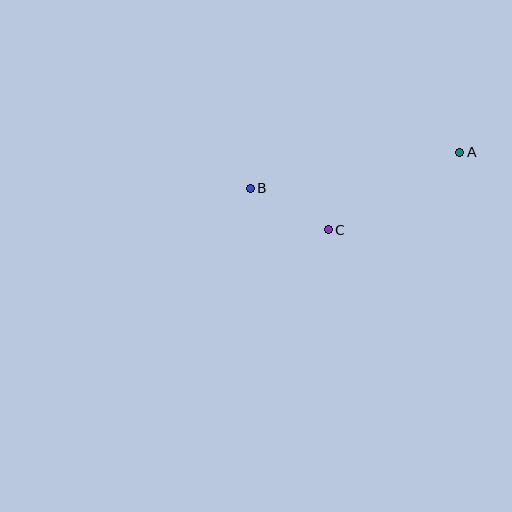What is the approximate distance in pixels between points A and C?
The distance between A and C is approximately 153 pixels.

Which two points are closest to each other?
Points B and C are closest to each other.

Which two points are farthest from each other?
Points A and B are farthest from each other.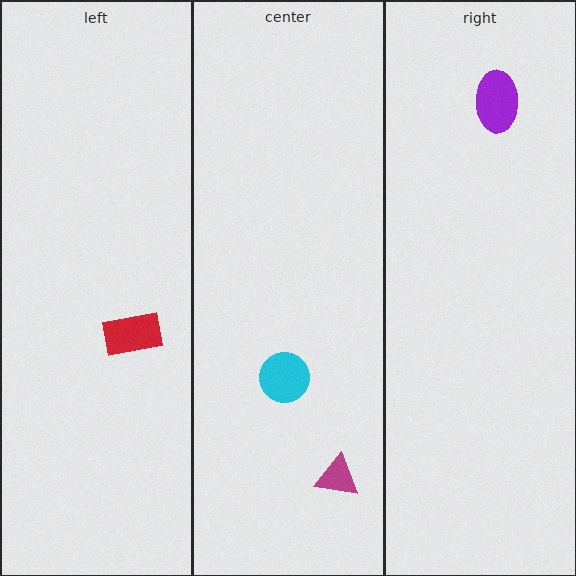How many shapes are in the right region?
1.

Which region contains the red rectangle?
The left region.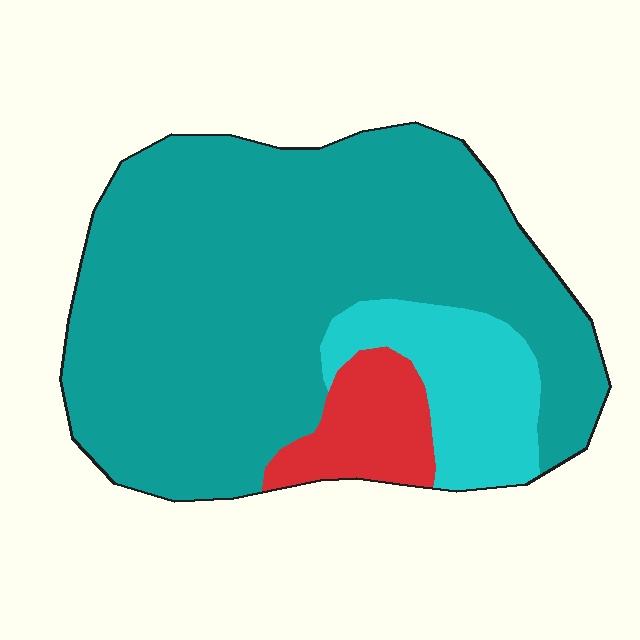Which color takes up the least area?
Red, at roughly 10%.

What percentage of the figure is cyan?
Cyan takes up about one sixth (1/6) of the figure.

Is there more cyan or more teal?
Teal.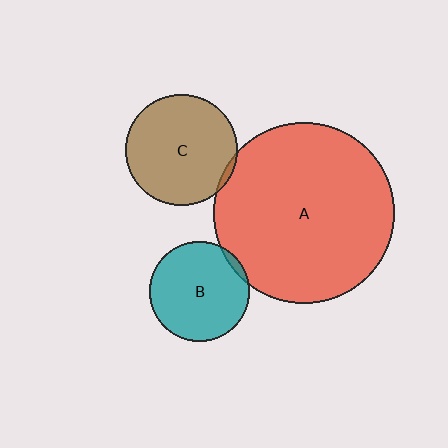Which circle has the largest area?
Circle A (red).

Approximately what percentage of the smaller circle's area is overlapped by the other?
Approximately 5%.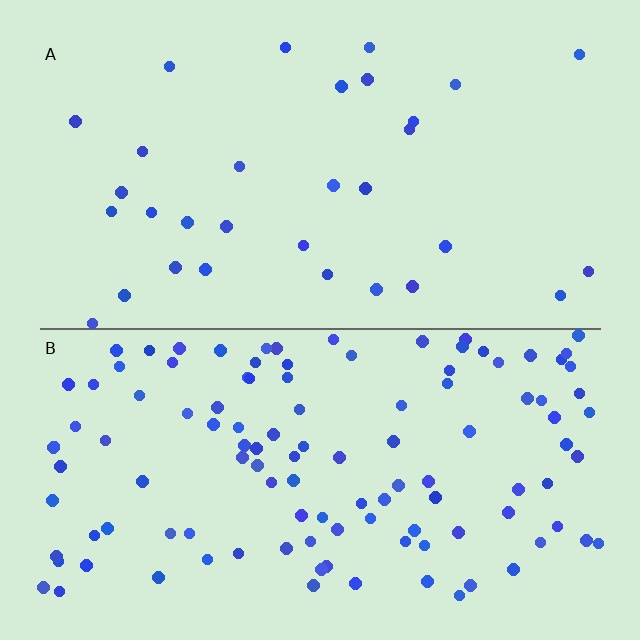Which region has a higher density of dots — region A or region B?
B (the bottom).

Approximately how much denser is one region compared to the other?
Approximately 3.7× — region B over region A.